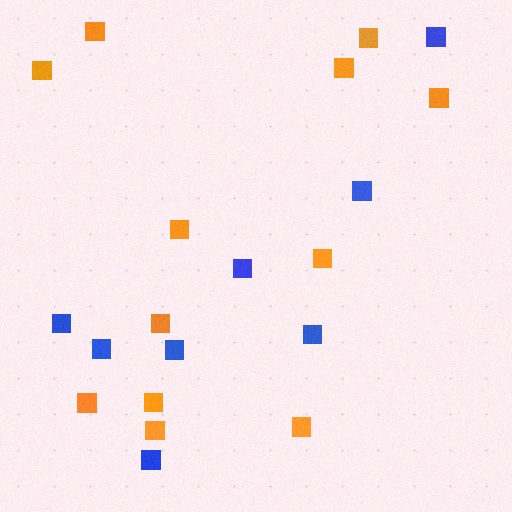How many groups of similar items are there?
There are 2 groups: one group of orange squares (12) and one group of blue squares (8).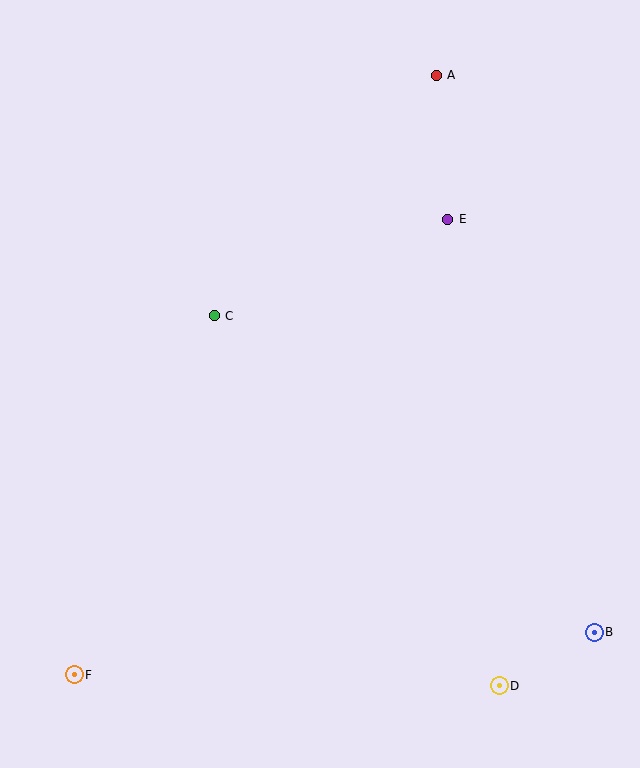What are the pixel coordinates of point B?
Point B is at (594, 632).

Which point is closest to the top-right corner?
Point A is closest to the top-right corner.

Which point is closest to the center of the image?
Point C at (214, 316) is closest to the center.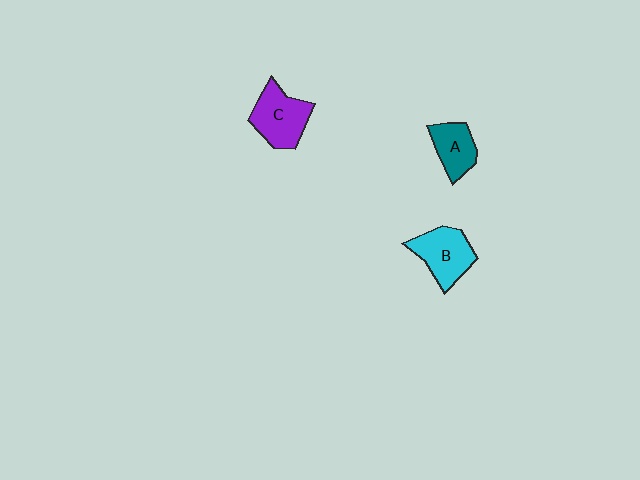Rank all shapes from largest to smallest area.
From largest to smallest: C (purple), B (cyan), A (teal).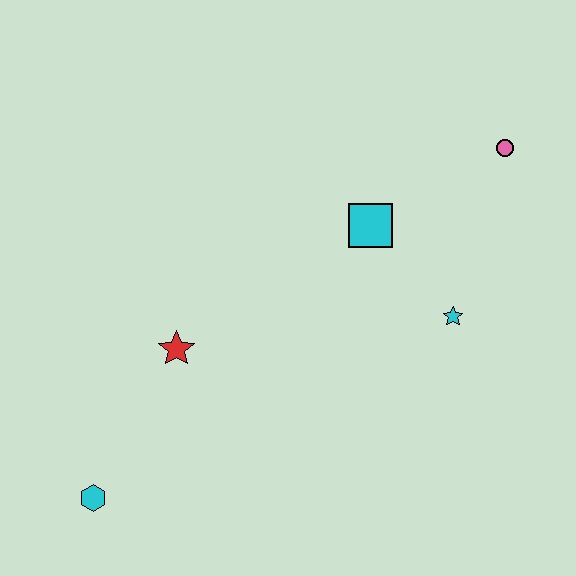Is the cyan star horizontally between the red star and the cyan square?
No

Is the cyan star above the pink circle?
No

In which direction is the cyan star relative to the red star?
The cyan star is to the right of the red star.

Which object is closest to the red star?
The cyan hexagon is closest to the red star.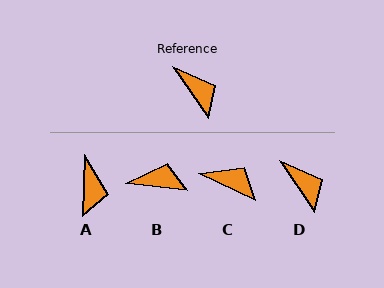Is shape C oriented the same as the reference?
No, it is off by about 31 degrees.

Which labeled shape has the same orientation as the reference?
D.